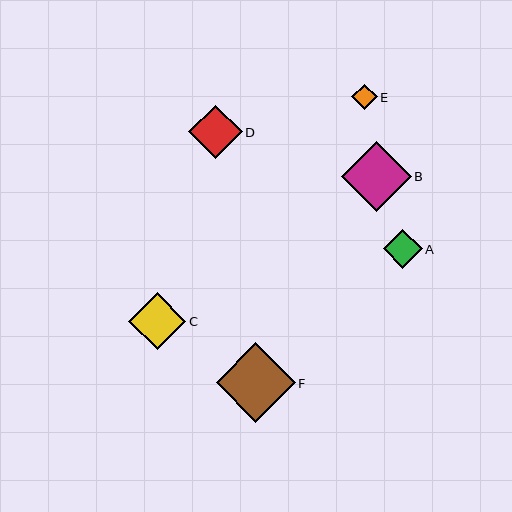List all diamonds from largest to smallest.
From largest to smallest: F, B, C, D, A, E.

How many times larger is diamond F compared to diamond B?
Diamond F is approximately 1.1 times the size of diamond B.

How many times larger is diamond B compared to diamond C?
Diamond B is approximately 1.2 times the size of diamond C.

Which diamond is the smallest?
Diamond E is the smallest with a size of approximately 25 pixels.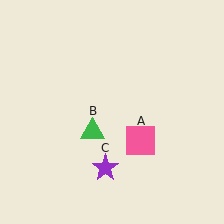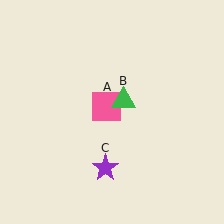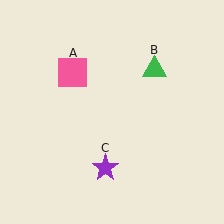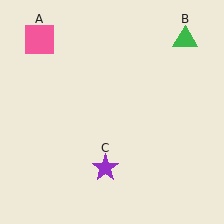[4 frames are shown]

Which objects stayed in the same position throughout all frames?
Purple star (object C) remained stationary.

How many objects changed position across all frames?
2 objects changed position: pink square (object A), green triangle (object B).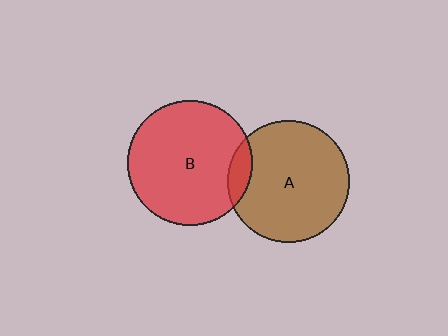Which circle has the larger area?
Circle B (red).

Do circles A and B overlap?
Yes.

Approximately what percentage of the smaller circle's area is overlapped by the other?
Approximately 10%.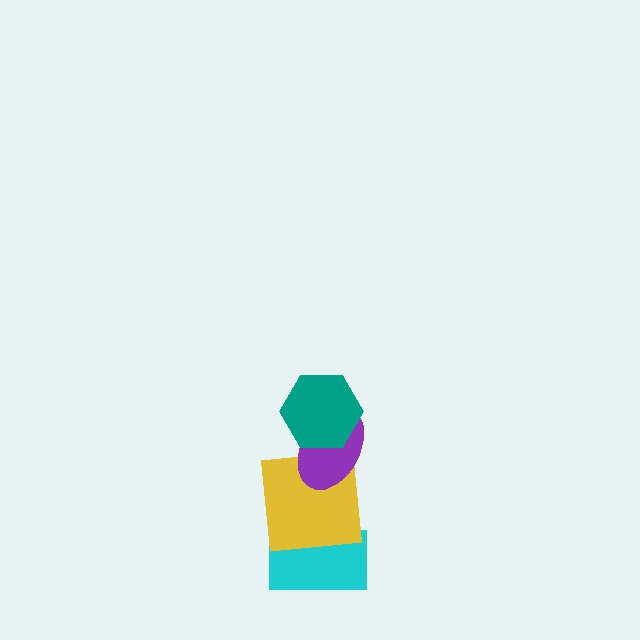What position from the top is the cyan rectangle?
The cyan rectangle is 4th from the top.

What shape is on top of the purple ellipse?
The teal hexagon is on top of the purple ellipse.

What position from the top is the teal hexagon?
The teal hexagon is 1st from the top.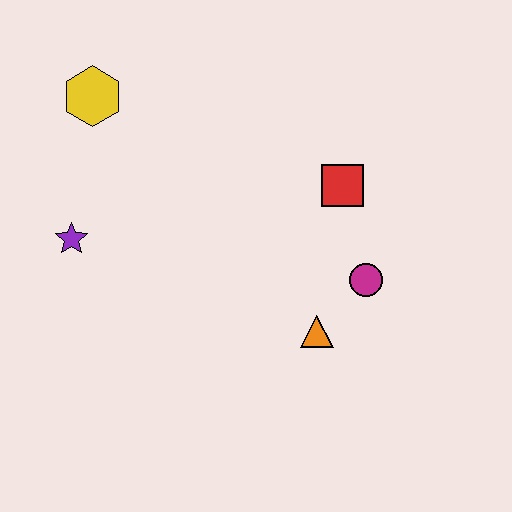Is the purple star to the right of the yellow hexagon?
No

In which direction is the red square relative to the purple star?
The red square is to the right of the purple star.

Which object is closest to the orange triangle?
The magenta circle is closest to the orange triangle.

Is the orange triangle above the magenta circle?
No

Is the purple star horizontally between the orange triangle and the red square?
No